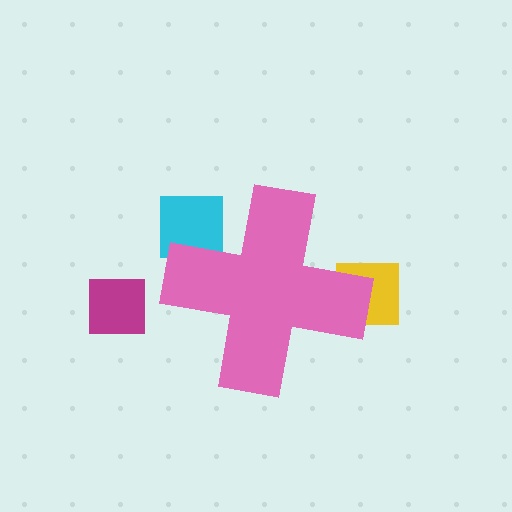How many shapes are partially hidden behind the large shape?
2 shapes are partially hidden.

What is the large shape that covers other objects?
A pink cross.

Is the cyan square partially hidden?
Yes, the cyan square is partially hidden behind the pink cross.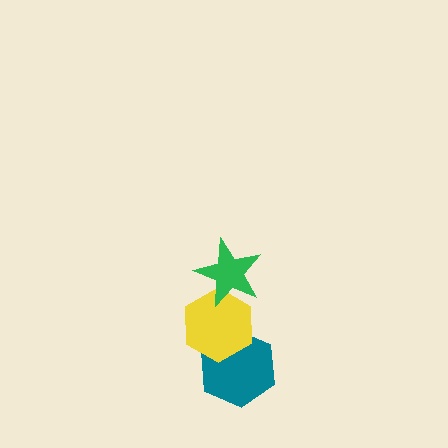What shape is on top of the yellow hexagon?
The green star is on top of the yellow hexagon.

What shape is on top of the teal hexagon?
The yellow hexagon is on top of the teal hexagon.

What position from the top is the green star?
The green star is 1st from the top.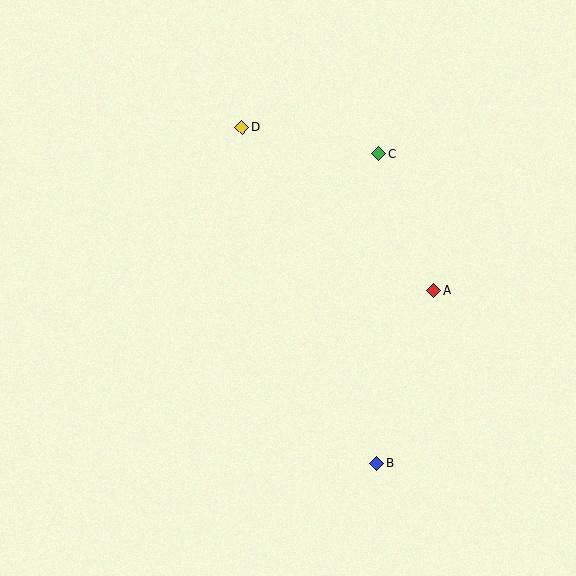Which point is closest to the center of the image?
Point A at (434, 290) is closest to the center.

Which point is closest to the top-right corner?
Point C is closest to the top-right corner.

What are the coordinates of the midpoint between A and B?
The midpoint between A and B is at (405, 377).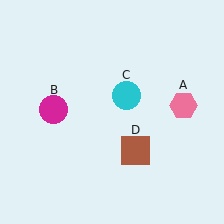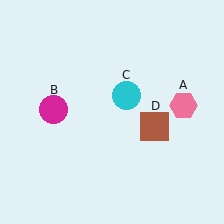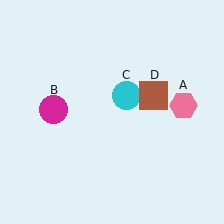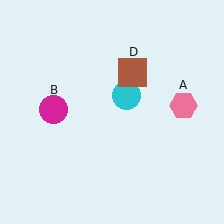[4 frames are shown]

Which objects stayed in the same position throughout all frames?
Pink hexagon (object A) and magenta circle (object B) and cyan circle (object C) remained stationary.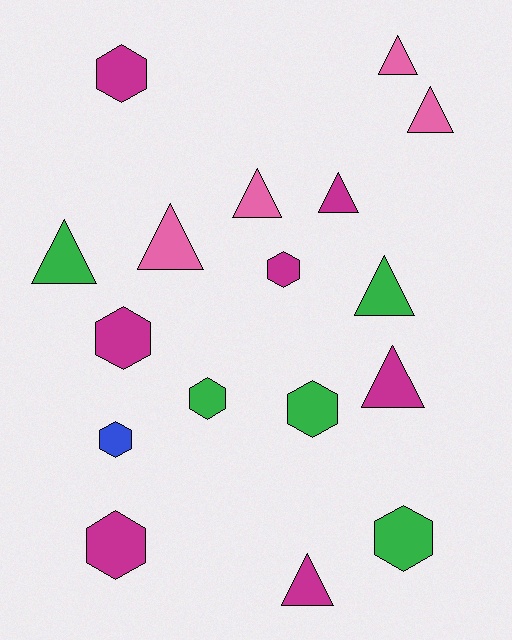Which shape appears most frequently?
Triangle, with 9 objects.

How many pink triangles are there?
There are 4 pink triangles.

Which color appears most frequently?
Magenta, with 7 objects.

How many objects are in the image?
There are 17 objects.